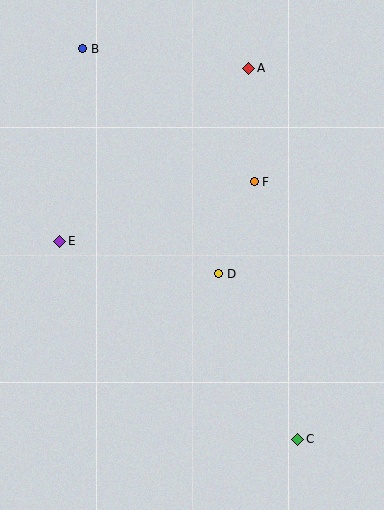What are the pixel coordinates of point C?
Point C is at (298, 439).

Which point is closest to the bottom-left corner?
Point E is closest to the bottom-left corner.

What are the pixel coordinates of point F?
Point F is at (254, 182).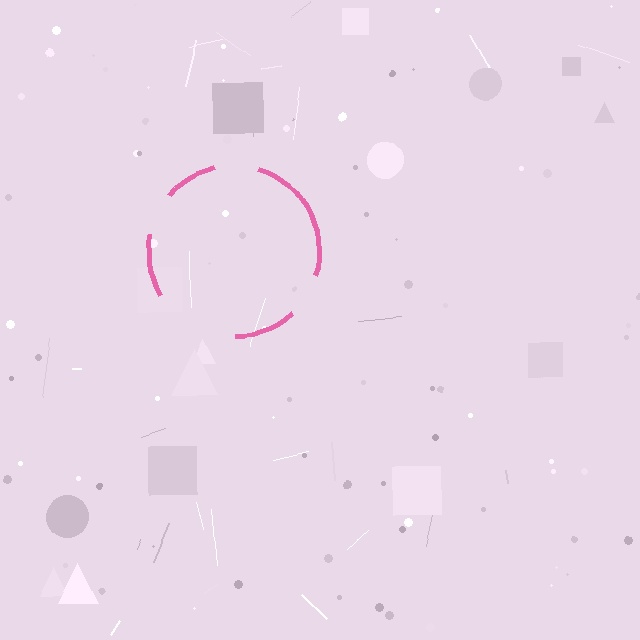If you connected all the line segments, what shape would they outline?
They would outline a circle.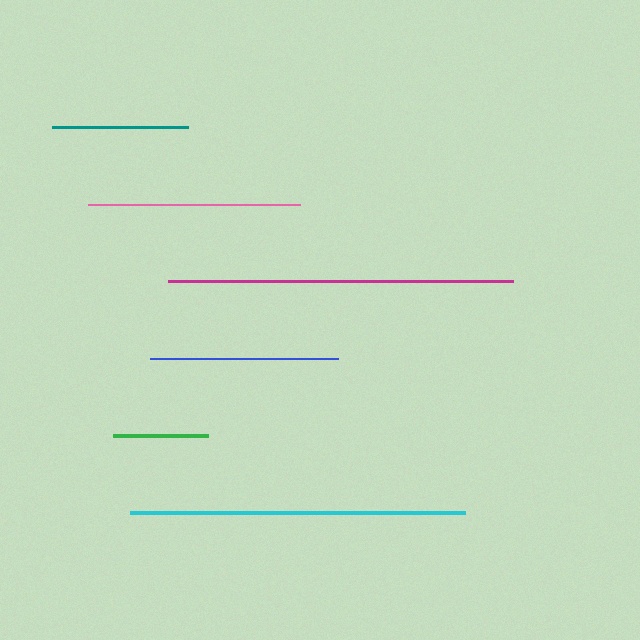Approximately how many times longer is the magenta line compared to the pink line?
The magenta line is approximately 1.6 times the length of the pink line.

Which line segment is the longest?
The magenta line is the longest at approximately 345 pixels.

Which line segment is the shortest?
The green line is the shortest at approximately 94 pixels.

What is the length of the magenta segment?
The magenta segment is approximately 345 pixels long.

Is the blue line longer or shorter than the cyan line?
The cyan line is longer than the blue line.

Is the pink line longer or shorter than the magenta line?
The magenta line is longer than the pink line.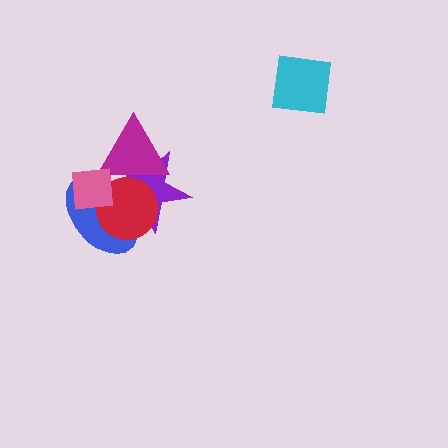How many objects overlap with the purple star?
4 objects overlap with the purple star.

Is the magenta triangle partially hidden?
Yes, it is partially covered by another shape.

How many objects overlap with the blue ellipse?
4 objects overlap with the blue ellipse.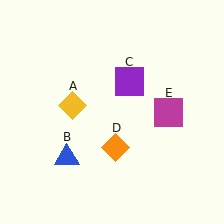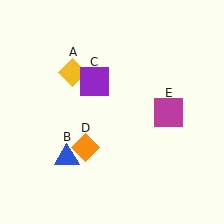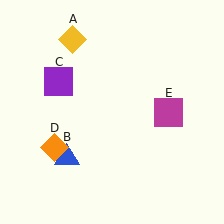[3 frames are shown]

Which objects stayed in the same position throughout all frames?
Blue triangle (object B) and magenta square (object E) remained stationary.